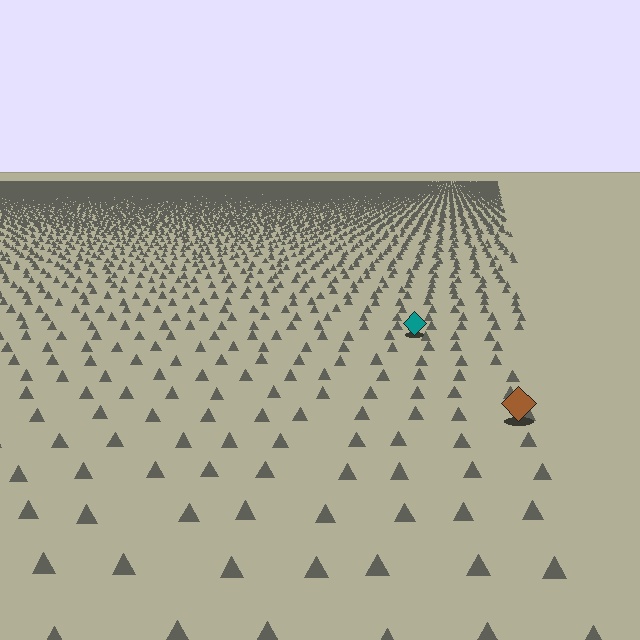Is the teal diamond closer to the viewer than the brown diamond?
No. The brown diamond is closer — you can tell from the texture gradient: the ground texture is coarser near it.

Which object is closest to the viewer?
The brown diamond is closest. The texture marks near it are larger and more spread out.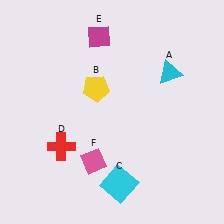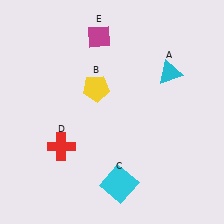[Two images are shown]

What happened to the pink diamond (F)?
The pink diamond (F) was removed in Image 2. It was in the bottom-left area of Image 1.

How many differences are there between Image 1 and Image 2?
There is 1 difference between the two images.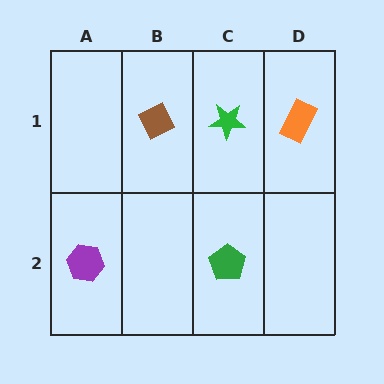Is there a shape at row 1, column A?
No, that cell is empty.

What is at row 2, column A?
A purple hexagon.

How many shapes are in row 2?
2 shapes.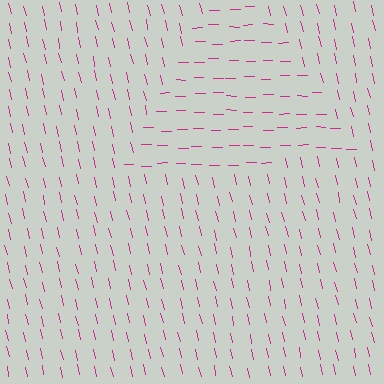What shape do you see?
I see a triangle.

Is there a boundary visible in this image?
Yes, there is a texture boundary formed by a change in line orientation.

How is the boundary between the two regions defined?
The boundary is defined purely by a change in line orientation (approximately 77 degrees difference). All lines are the same color and thickness.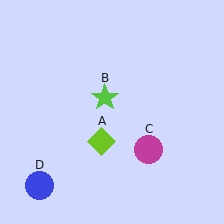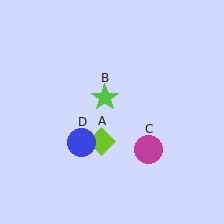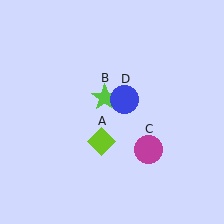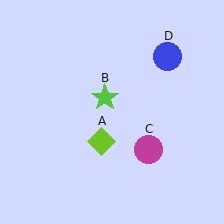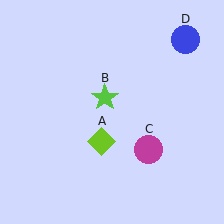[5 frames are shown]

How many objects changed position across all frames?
1 object changed position: blue circle (object D).